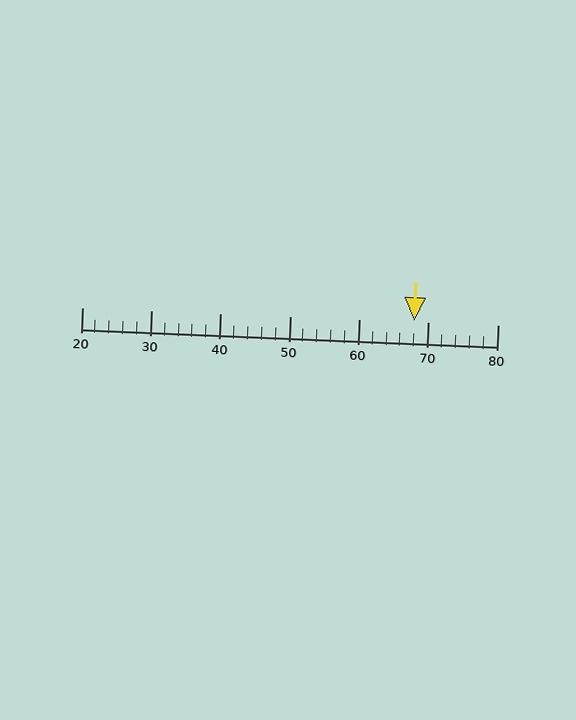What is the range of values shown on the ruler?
The ruler shows values from 20 to 80.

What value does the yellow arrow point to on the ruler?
The yellow arrow points to approximately 68.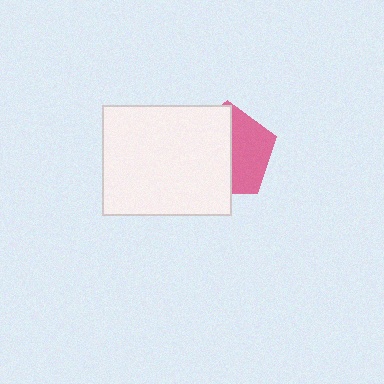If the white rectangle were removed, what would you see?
You would see the complete pink pentagon.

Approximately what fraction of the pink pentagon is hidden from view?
Roughly 55% of the pink pentagon is hidden behind the white rectangle.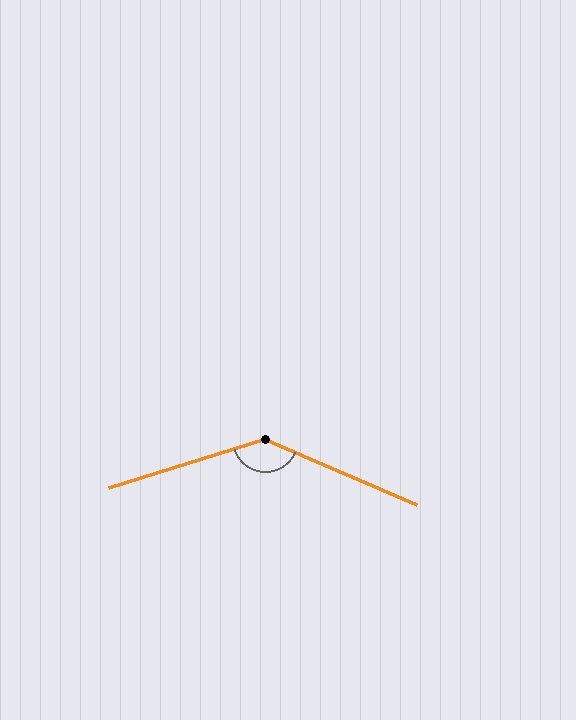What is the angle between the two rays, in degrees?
Approximately 140 degrees.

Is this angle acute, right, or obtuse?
It is obtuse.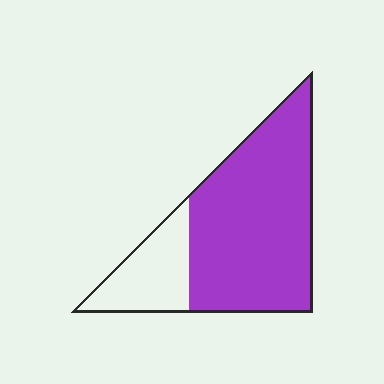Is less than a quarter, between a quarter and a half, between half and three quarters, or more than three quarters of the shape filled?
More than three quarters.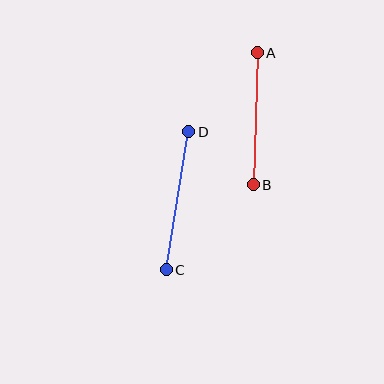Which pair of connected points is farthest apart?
Points C and D are farthest apart.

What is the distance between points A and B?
The distance is approximately 132 pixels.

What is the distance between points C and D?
The distance is approximately 140 pixels.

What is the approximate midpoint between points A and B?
The midpoint is at approximately (255, 119) pixels.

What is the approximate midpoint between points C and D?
The midpoint is at approximately (178, 201) pixels.